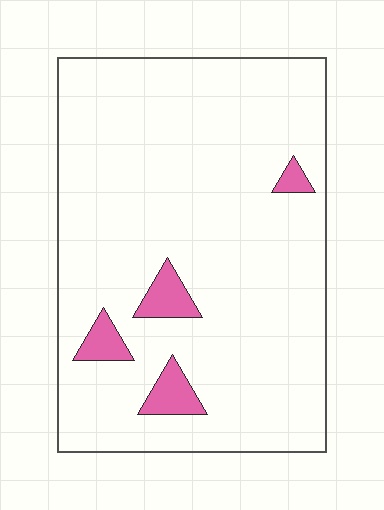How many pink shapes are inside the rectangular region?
4.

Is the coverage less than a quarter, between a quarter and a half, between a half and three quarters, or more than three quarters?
Less than a quarter.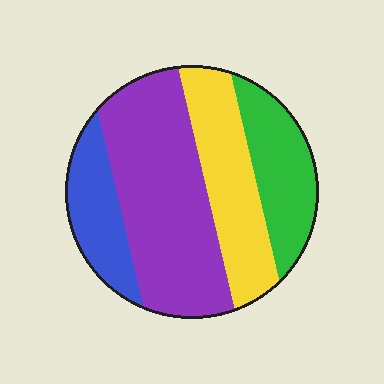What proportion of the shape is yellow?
Yellow covers 24% of the shape.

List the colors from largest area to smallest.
From largest to smallest: purple, yellow, green, blue.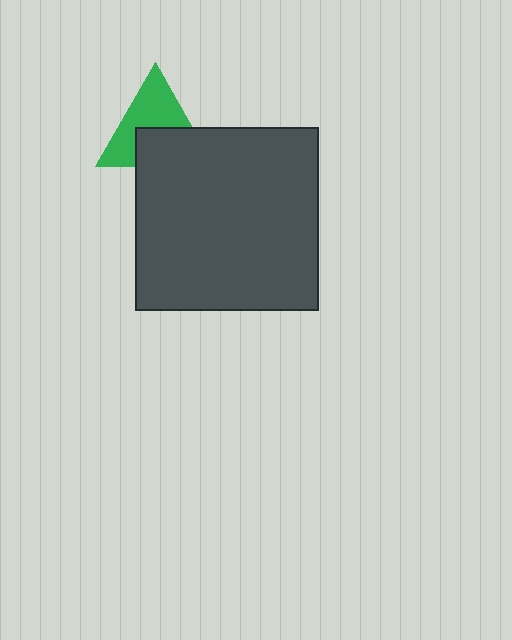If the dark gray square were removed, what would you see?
You would see the complete green triangle.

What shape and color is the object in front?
The object in front is a dark gray square.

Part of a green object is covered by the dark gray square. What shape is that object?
It is a triangle.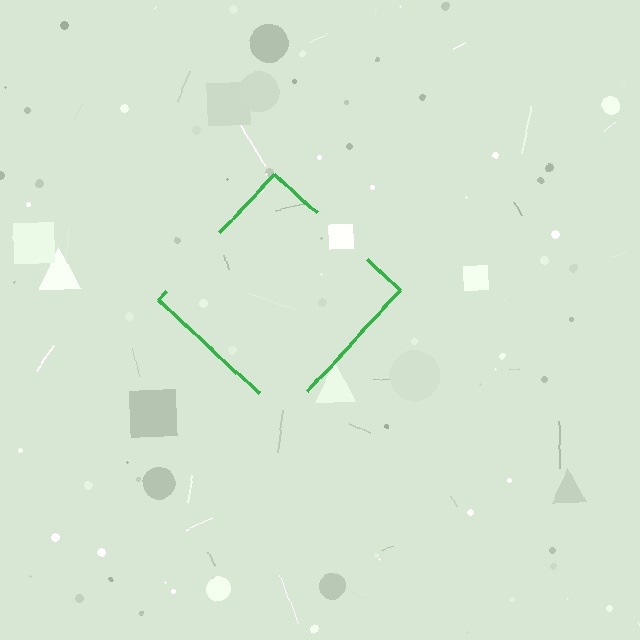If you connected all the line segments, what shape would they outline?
They would outline a diamond.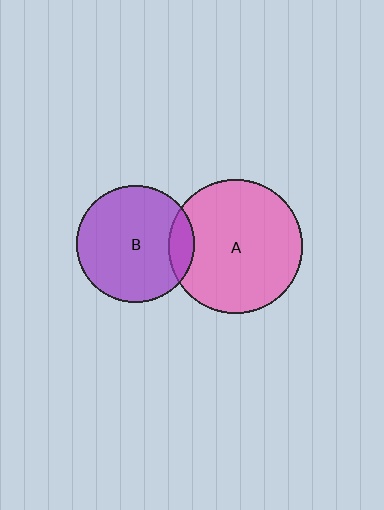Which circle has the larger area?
Circle A (pink).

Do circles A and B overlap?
Yes.